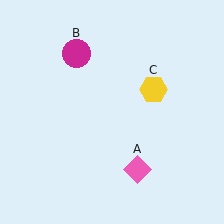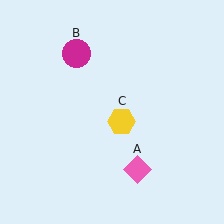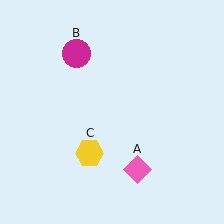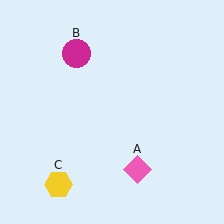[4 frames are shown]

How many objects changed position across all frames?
1 object changed position: yellow hexagon (object C).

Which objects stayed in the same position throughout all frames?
Pink diamond (object A) and magenta circle (object B) remained stationary.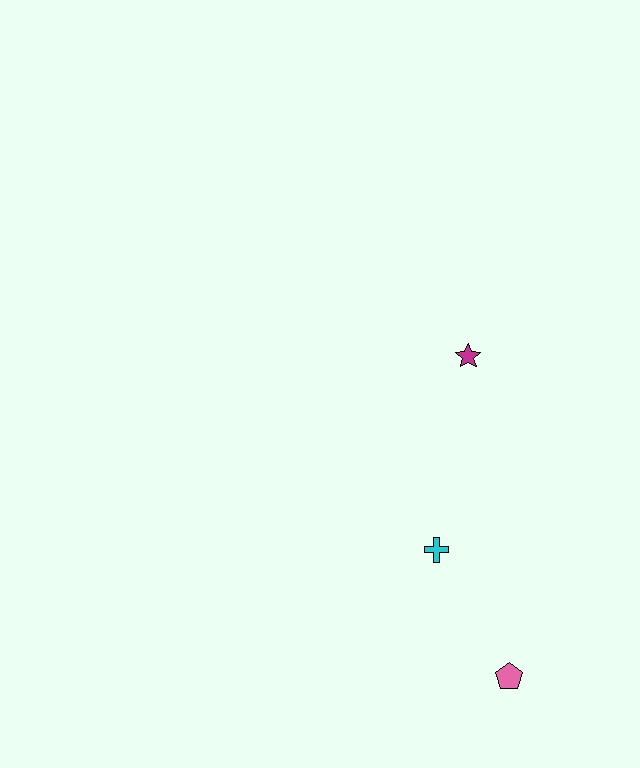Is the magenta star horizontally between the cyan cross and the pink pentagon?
Yes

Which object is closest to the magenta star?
The cyan cross is closest to the magenta star.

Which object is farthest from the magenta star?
The pink pentagon is farthest from the magenta star.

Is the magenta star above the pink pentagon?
Yes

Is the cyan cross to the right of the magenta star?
No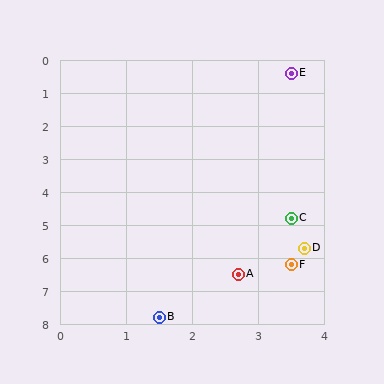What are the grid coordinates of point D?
Point D is at approximately (3.7, 5.7).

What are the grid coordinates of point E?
Point E is at approximately (3.5, 0.4).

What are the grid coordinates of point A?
Point A is at approximately (2.7, 6.5).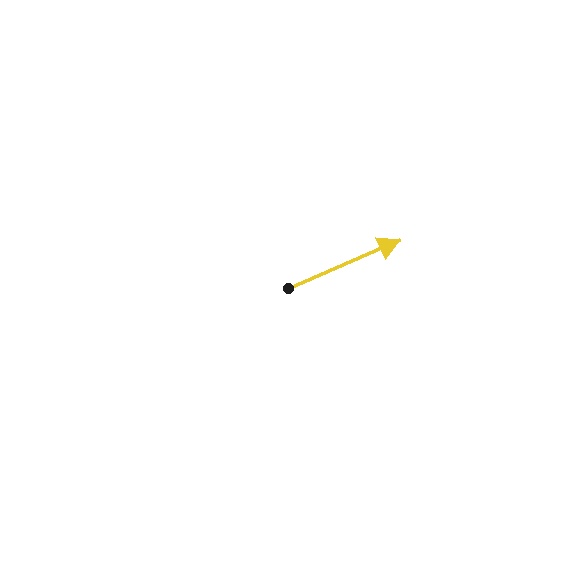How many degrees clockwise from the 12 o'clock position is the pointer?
Approximately 67 degrees.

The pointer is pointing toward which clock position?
Roughly 2 o'clock.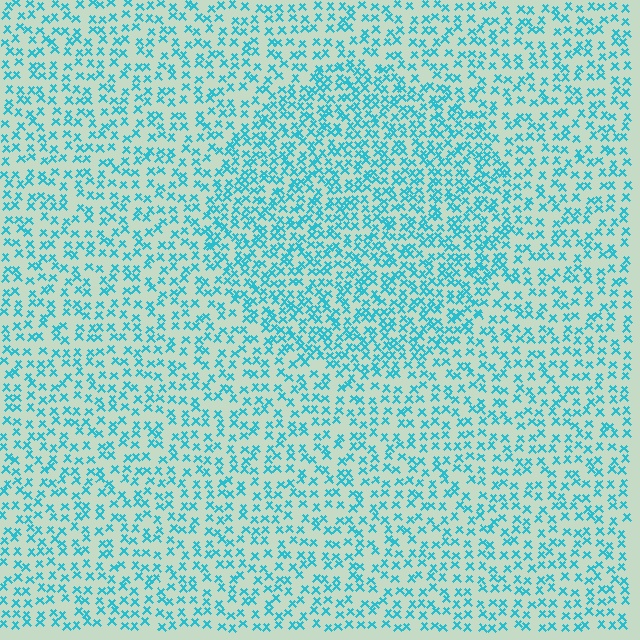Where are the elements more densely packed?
The elements are more densely packed inside the circle boundary.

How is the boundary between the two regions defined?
The boundary is defined by a change in element density (approximately 1.7x ratio). All elements are the same color, size, and shape.